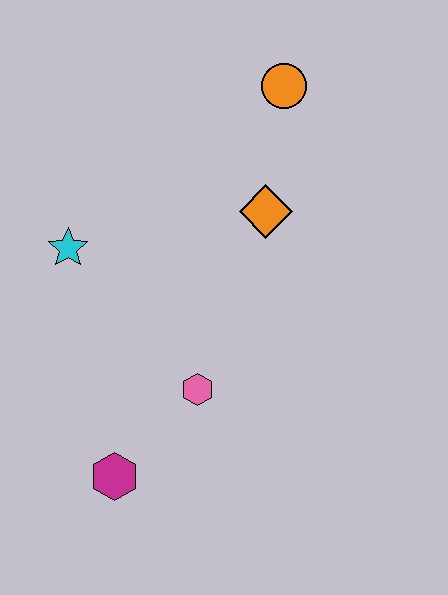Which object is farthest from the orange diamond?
The magenta hexagon is farthest from the orange diamond.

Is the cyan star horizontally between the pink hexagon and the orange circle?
No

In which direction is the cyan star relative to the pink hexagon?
The cyan star is above the pink hexagon.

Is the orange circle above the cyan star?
Yes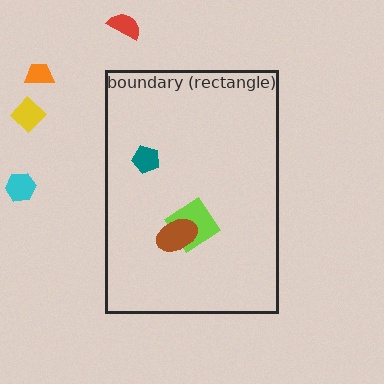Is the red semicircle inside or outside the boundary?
Outside.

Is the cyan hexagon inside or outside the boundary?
Outside.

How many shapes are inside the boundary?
3 inside, 4 outside.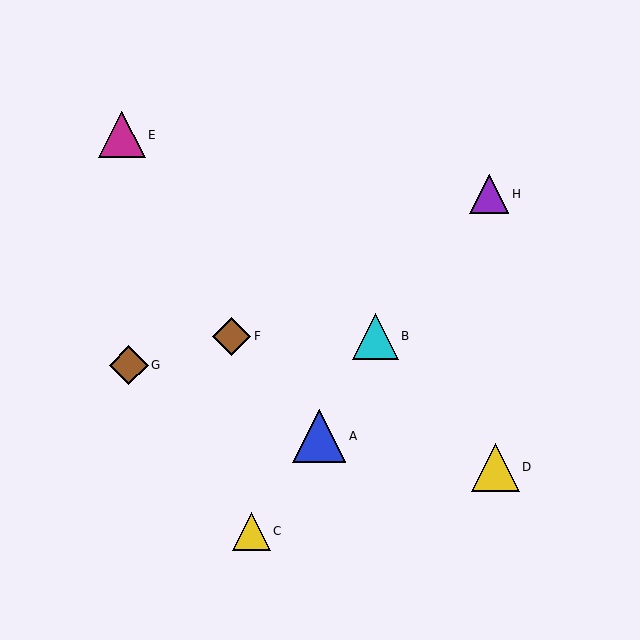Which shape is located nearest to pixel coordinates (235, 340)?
The brown diamond (labeled F) at (232, 336) is nearest to that location.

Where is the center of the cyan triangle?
The center of the cyan triangle is at (375, 336).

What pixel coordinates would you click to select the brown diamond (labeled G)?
Click at (129, 365) to select the brown diamond G.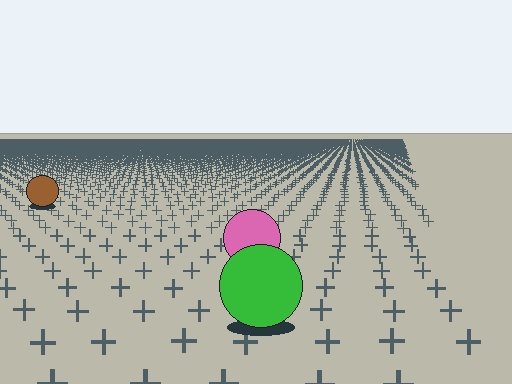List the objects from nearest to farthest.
From nearest to farthest: the green circle, the pink circle, the brown circle.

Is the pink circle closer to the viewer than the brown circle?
Yes. The pink circle is closer — you can tell from the texture gradient: the ground texture is coarser near it.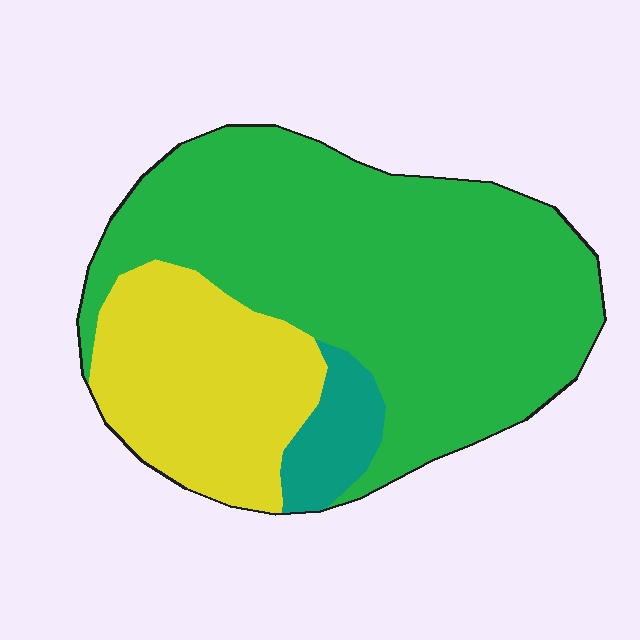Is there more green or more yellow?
Green.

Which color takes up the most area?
Green, at roughly 65%.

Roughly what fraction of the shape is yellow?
Yellow takes up about one quarter (1/4) of the shape.